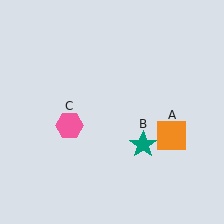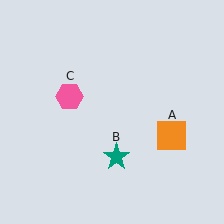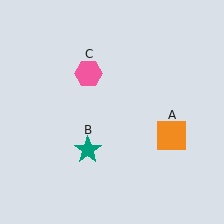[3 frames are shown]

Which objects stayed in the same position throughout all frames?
Orange square (object A) remained stationary.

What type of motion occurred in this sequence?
The teal star (object B), pink hexagon (object C) rotated clockwise around the center of the scene.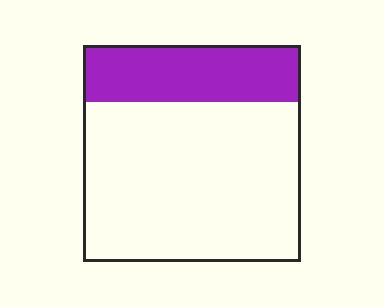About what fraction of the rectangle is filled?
About one quarter (1/4).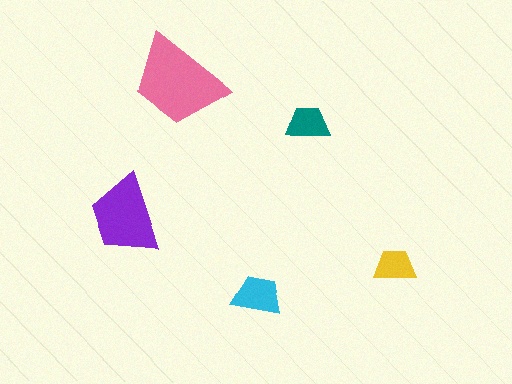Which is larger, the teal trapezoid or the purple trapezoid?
The purple one.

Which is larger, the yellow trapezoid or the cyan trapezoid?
The cyan one.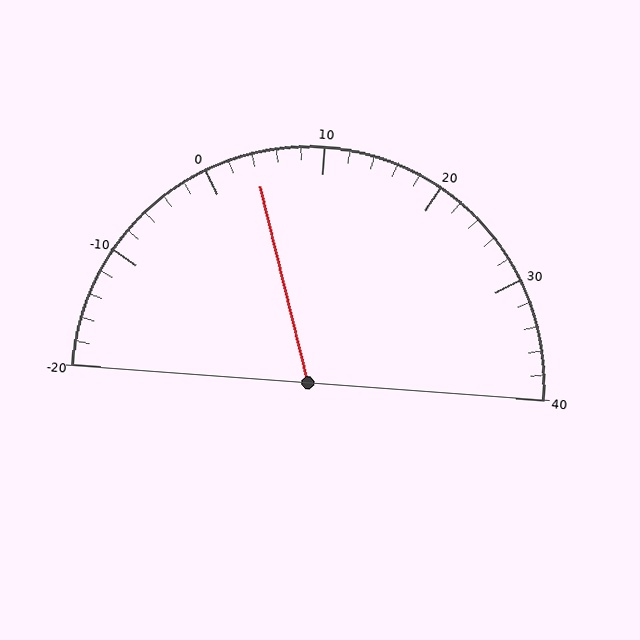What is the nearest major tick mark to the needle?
The nearest major tick mark is 0.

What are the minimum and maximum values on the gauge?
The gauge ranges from -20 to 40.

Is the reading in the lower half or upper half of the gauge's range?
The reading is in the lower half of the range (-20 to 40).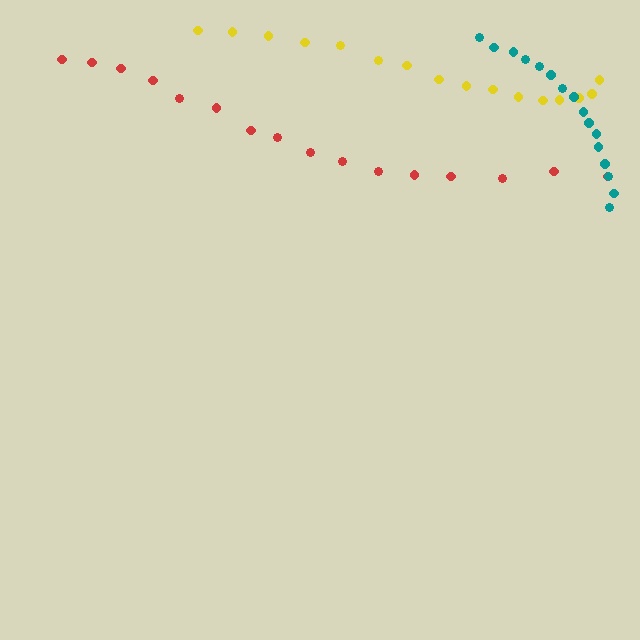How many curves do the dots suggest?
There are 3 distinct paths.